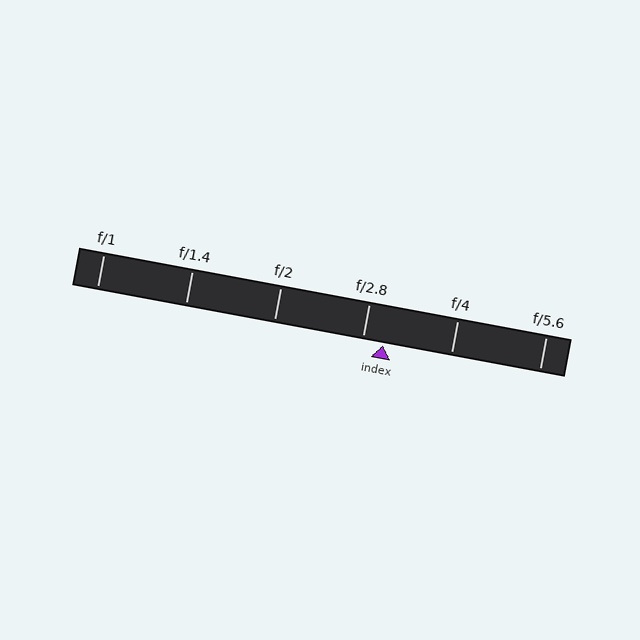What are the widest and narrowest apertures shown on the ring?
The widest aperture shown is f/1 and the narrowest is f/5.6.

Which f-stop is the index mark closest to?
The index mark is closest to f/2.8.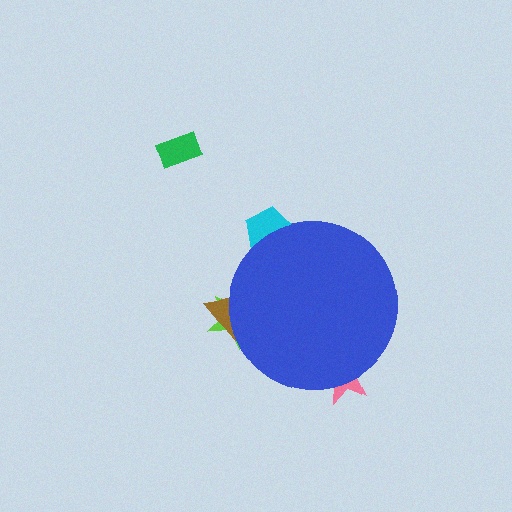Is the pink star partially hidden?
Yes, the pink star is partially hidden behind the blue circle.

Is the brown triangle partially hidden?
Yes, the brown triangle is partially hidden behind the blue circle.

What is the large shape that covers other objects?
A blue circle.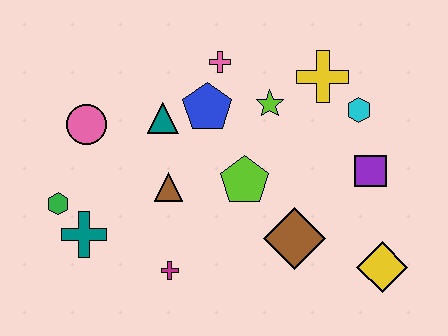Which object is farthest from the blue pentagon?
The yellow diamond is farthest from the blue pentagon.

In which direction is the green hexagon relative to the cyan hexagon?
The green hexagon is to the left of the cyan hexagon.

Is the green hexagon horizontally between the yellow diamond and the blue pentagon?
No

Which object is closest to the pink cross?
The blue pentagon is closest to the pink cross.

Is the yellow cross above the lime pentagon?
Yes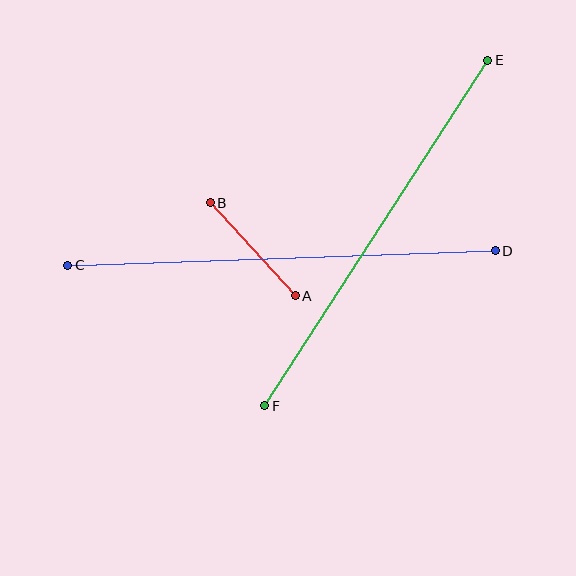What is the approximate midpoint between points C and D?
The midpoint is at approximately (281, 258) pixels.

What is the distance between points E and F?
The distance is approximately 411 pixels.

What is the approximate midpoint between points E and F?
The midpoint is at approximately (376, 233) pixels.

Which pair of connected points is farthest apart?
Points C and D are farthest apart.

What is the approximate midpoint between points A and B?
The midpoint is at approximately (253, 249) pixels.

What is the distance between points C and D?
The distance is approximately 427 pixels.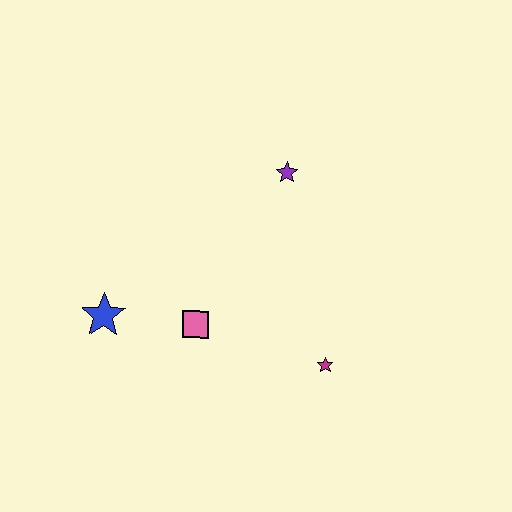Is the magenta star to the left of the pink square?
No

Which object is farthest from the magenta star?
The blue star is farthest from the magenta star.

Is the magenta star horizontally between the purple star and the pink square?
No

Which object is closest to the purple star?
The pink square is closest to the purple star.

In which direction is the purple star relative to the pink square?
The purple star is above the pink square.